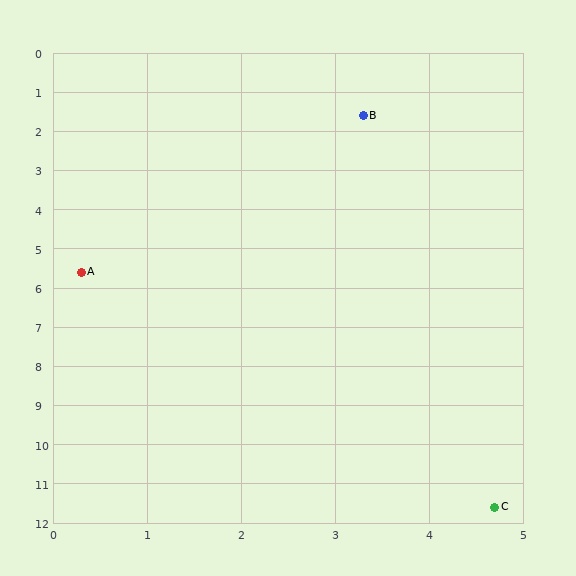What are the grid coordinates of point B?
Point B is at approximately (3.3, 1.6).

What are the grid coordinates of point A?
Point A is at approximately (0.3, 5.6).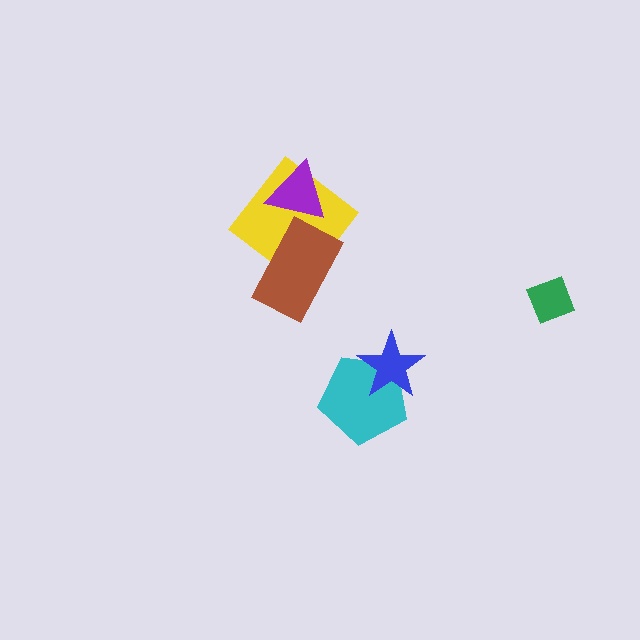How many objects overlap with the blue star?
1 object overlaps with the blue star.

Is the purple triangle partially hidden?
No, no other shape covers it.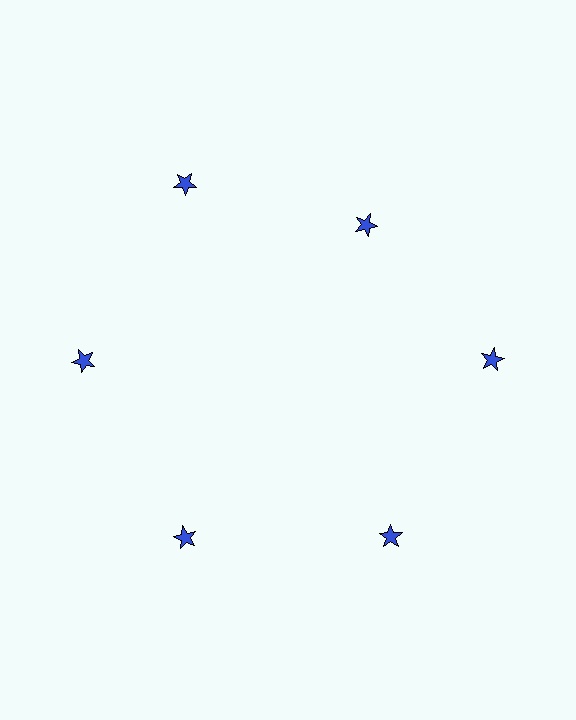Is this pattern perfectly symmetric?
No. The 6 blue stars are arranged in a ring, but one element near the 1 o'clock position is pulled inward toward the center, breaking the 6-fold rotational symmetry.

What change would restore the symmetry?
The symmetry would be restored by moving it outward, back onto the ring so that all 6 stars sit at equal angles and equal distance from the center.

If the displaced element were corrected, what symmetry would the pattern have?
It would have 6-fold rotational symmetry — the pattern would map onto itself every 60 degrees.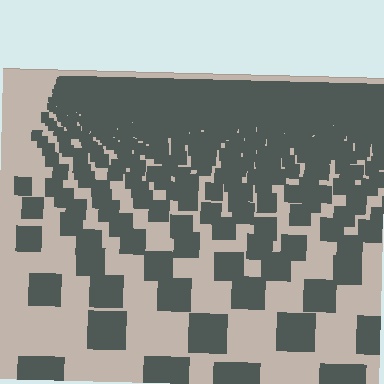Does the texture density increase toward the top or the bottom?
Density increases toward the top.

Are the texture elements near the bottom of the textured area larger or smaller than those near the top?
Larger. Near the bottom, elements are closer to the viewer and appear at a bigger on-screen size.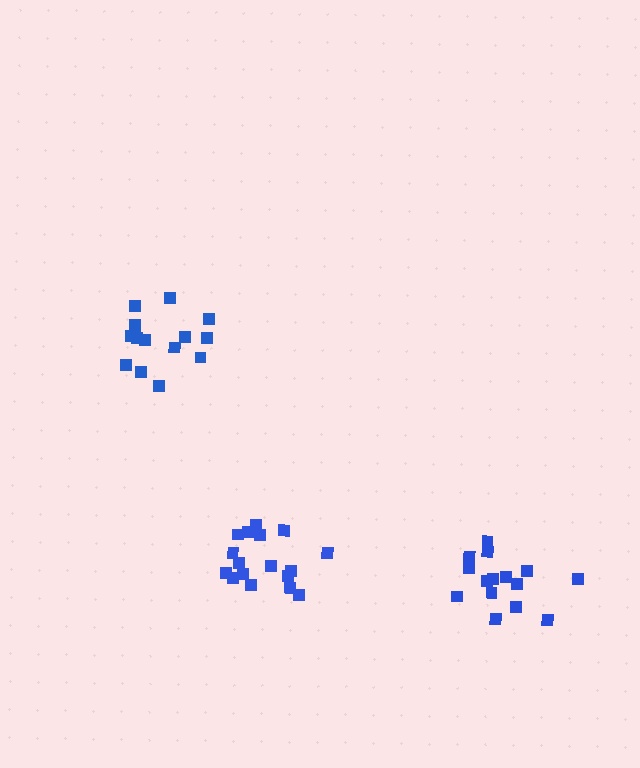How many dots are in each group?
Group 1: 17 dots, Group 2: 15 dots, Group 3: 15 dots (47 total).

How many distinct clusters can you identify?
There are 3 distinct clusters.